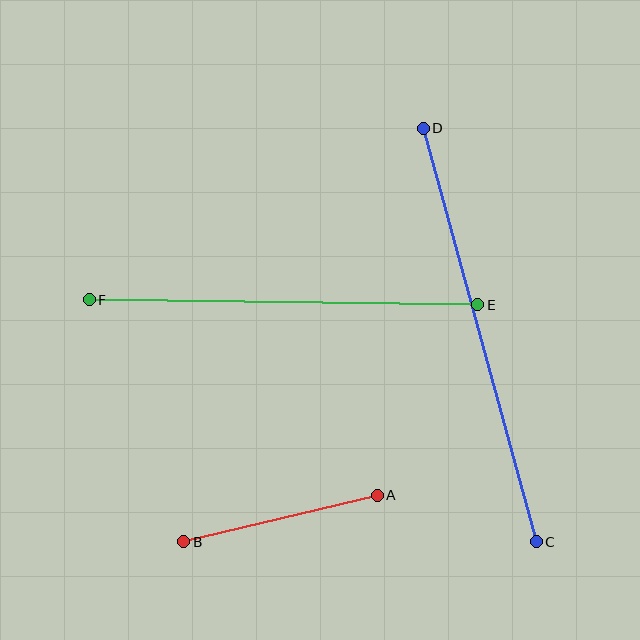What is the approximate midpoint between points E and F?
The midpoint is at approximately (283, 302) pixels.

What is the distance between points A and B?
The distance is approximately 199 pixels.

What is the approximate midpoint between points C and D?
The midpoint is at approximately (480, 335) pixels.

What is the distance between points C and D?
The distance is approximately 429 pixels.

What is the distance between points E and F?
The distance is approximately 389 pixels.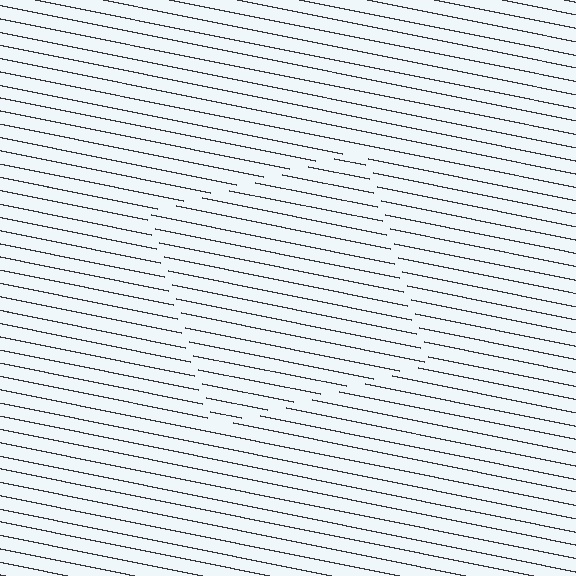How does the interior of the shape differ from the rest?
The interior of the shape contains the same grating, shifted by half a period — the contour is defined by the phase discontinuity where line-ends from the inner and outer gratings abut.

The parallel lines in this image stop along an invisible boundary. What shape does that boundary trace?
An illusory square. The interior of the shape contains the same grating, shifted by half a period — the contour is defined by the phase discontinuity where line-ends from the inner and outer gratings abut.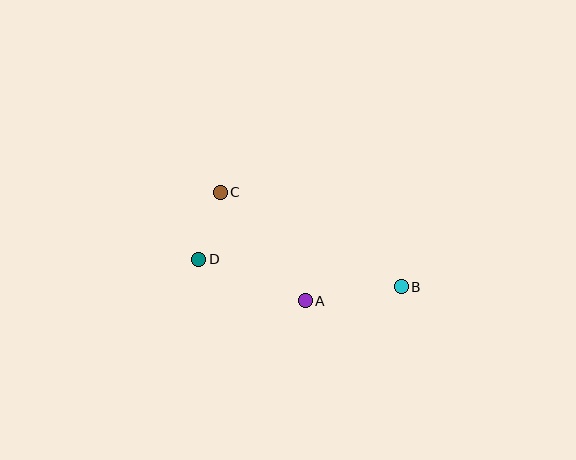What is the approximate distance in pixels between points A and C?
The distance between A and C is approximately 138 pixels.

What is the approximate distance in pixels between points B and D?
The distance between B and D is approximately 204 pixels.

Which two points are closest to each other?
Points C and D are closest to each other.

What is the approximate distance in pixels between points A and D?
The distance between A and D is approximately 114 pixels.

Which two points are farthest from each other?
Points B and C are farthest from each other.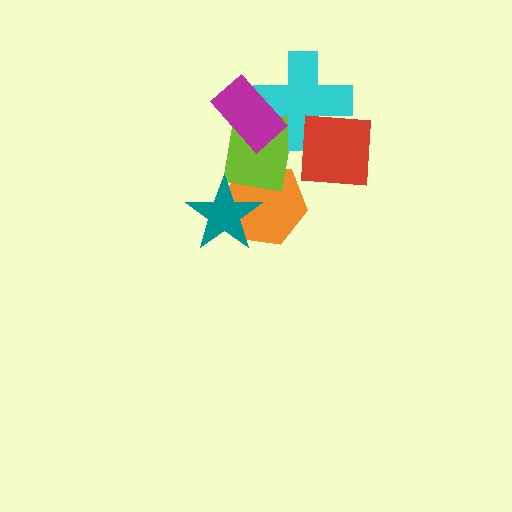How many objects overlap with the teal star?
1 object overlaps with the teal star.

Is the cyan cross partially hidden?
Yes, it is partially covered by another shape.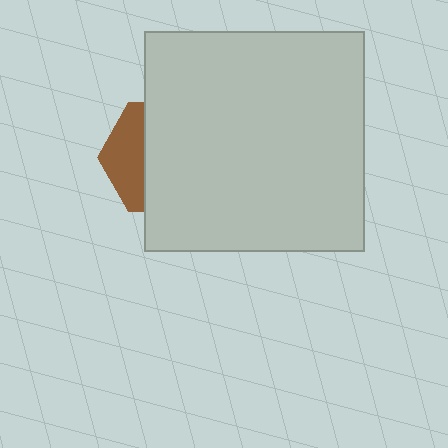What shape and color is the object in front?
The object in front is a light gray square.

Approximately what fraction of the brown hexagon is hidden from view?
Roughly 67% of the brown hexagon is hidden behind the light gray square.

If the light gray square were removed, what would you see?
You would see the complete brown hexagon.